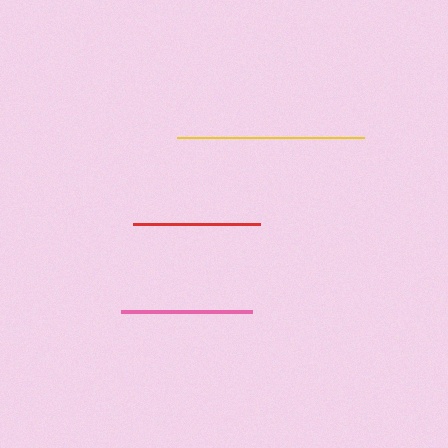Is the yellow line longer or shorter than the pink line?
The yellow line is longer than the pink line.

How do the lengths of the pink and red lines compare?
The pink and red lines are approximately the same length.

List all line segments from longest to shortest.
From longest to shortest: yellow, pink, red.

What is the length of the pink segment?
The pink segment is approximately 131 pixels long.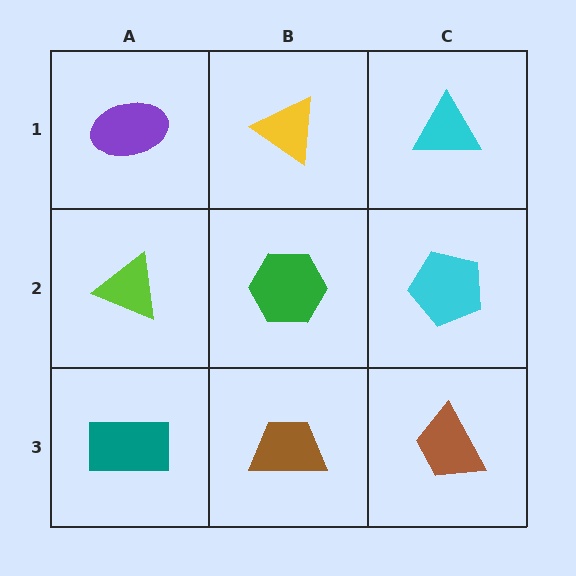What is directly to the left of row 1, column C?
A yellow triangle.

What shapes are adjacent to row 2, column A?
A purple ellipse (row 1, column A), a teal rectangle (row 3, column A), a green hexagon (row 2, column B).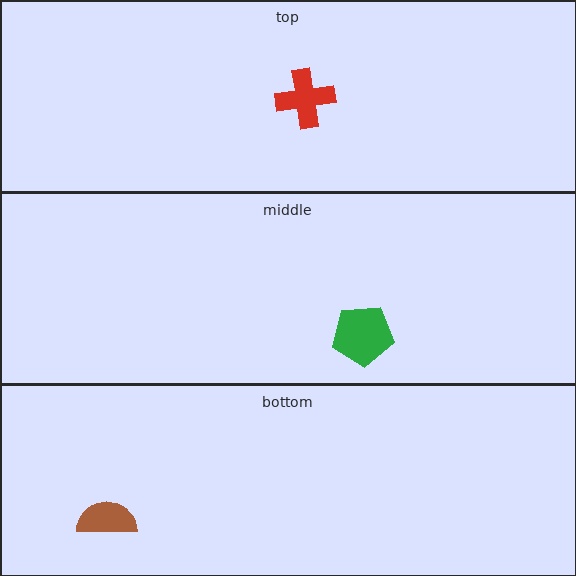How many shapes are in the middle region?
1.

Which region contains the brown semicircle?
The bottom region.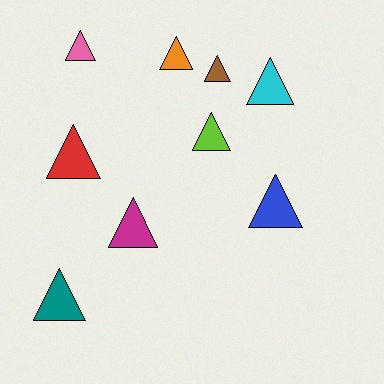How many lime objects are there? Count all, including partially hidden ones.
There is 1 lime object.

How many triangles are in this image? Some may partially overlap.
There are 9 triangles.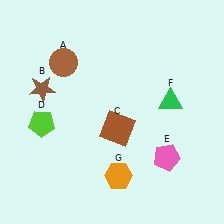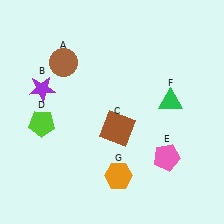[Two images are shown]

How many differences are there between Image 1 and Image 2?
There is 1 difference between the two images.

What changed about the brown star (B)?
In Image 1, B is brown. In Image 2, it changed to purple.